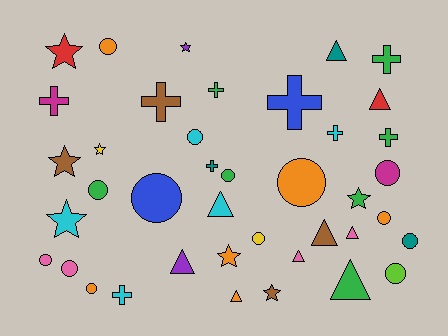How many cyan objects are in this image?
There are 5 cyan objects.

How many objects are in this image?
There are 40 objects.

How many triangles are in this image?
There are 9 triangles.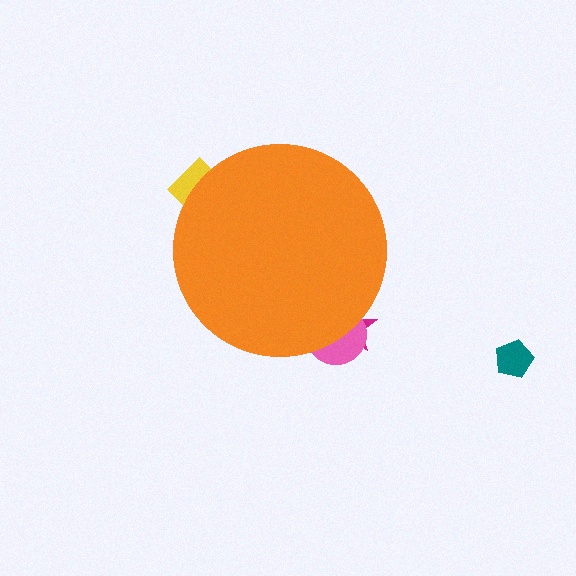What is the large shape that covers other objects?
An orange circle.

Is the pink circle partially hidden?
Yes, the pink circle is partially hidden behind the orange circle.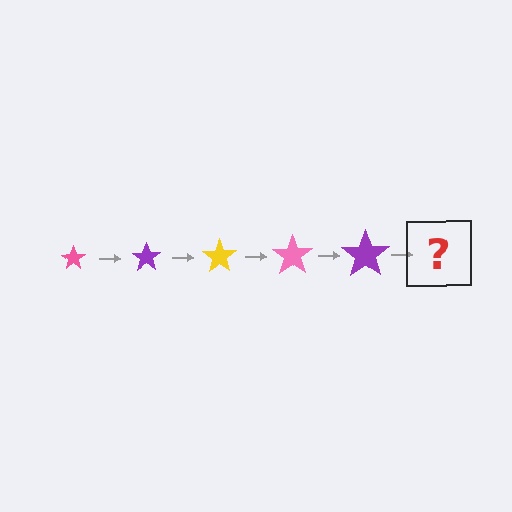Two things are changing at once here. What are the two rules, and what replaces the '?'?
The two rules are that the star grows larger each step and the color cycles through pink, purple, and yellow. The '?' should be a yellow star, larger than the previous one.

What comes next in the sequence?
The next element should be a yellow star, larger than the previous one.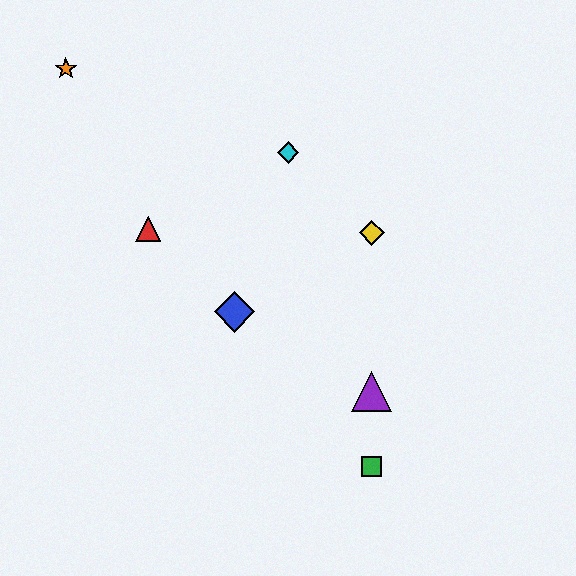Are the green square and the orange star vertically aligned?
No, the green square is at x≈372 and the orange star is at x≈66.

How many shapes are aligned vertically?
3 shapes (the green square, the yellow diamond, the purple triangle) are aligned vertically.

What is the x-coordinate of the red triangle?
The red triangle is at x≈148.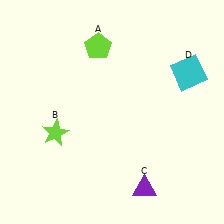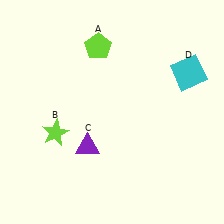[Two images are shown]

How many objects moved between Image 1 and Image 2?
1 object moved between the two images.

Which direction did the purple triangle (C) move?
The purple triangle (C) moved left.